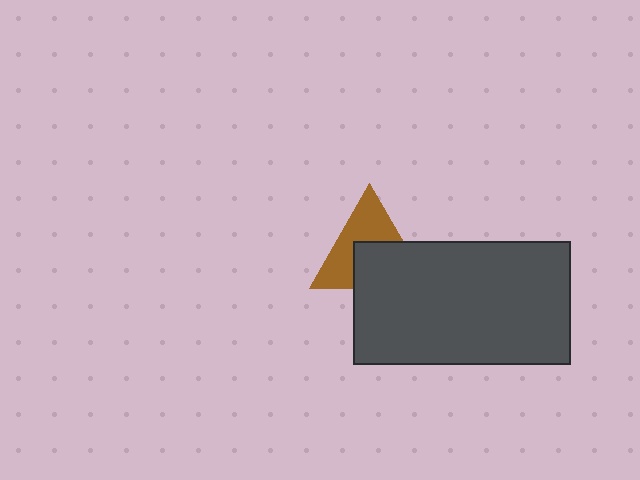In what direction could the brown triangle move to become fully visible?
The brown triangle could move up. That would shift it out from behind the dark gray rectangle entirely.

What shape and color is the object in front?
The object in front is a dark gray rectangle.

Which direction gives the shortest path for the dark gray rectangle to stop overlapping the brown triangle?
Moving down gives the shortest separation.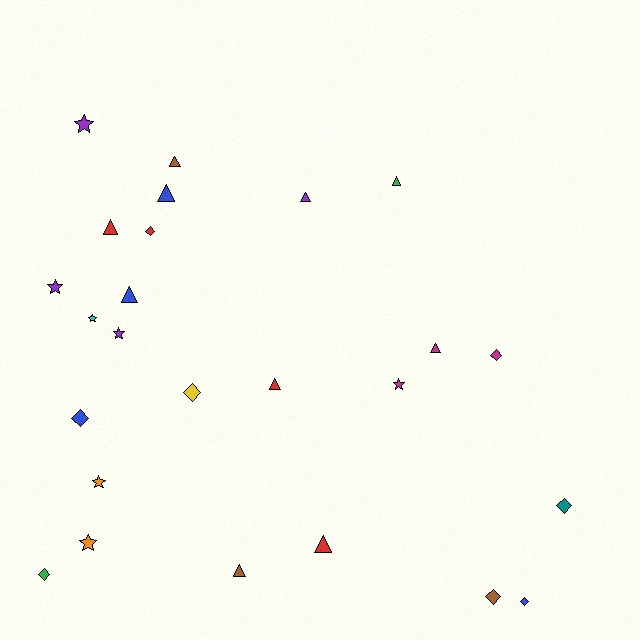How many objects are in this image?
There are 25 objects.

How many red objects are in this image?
There are 4 red objects.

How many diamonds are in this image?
There are 8 diamonds.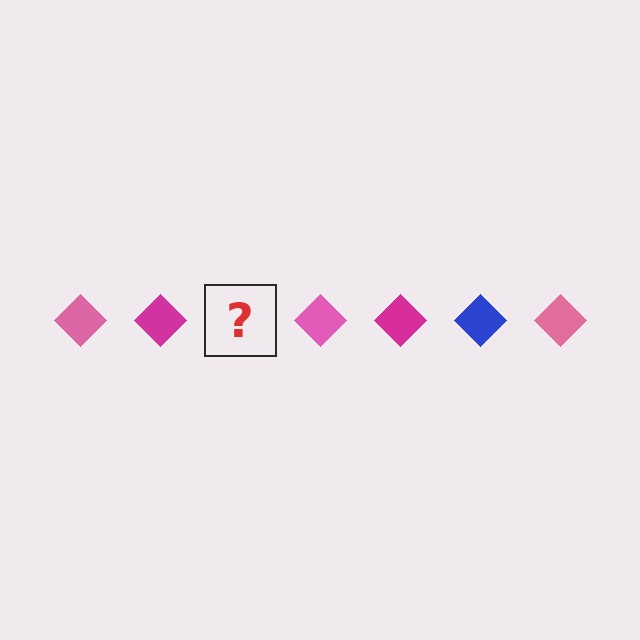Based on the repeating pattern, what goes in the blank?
The blank should be a blue diamond.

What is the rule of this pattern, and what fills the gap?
The rule is that the pattern cycles through pink, magenta, blue diamonds. The gap should be filled with a blue diamond.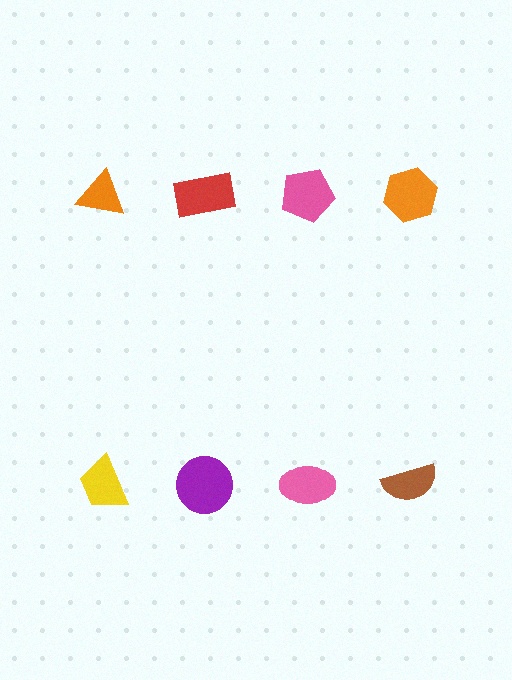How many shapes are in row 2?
4 shapes.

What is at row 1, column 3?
A pink pentagon.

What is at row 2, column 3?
A pink ellipse.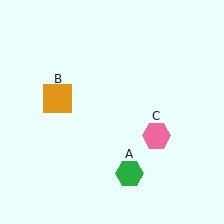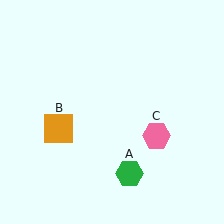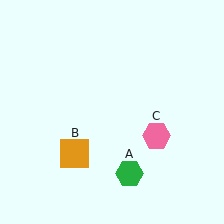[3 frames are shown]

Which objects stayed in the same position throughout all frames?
Green hexagon (object A) and pink hexagon (object C) remained stationary.